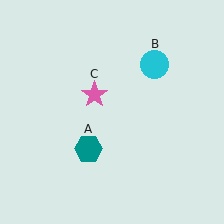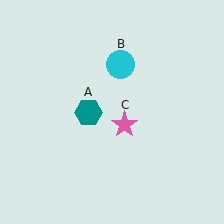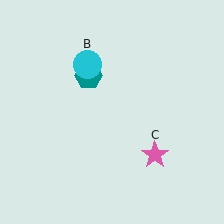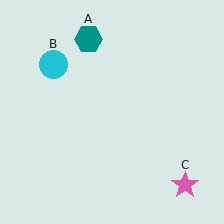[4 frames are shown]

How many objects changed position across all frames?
3 objects changed position: teal hexagon (object A), cyan circle (object B), pink star (object C).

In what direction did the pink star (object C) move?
The pink star (object C) moved down and to the right.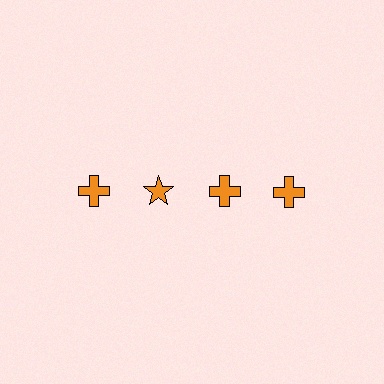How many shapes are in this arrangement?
There are 4 shapes arranged in a grid pattern.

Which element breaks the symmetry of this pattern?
The orange star in the top row, second from left column breaks the symmetry. All other shapes are orange crosses.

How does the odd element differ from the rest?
It has a different shape: star instead of cross.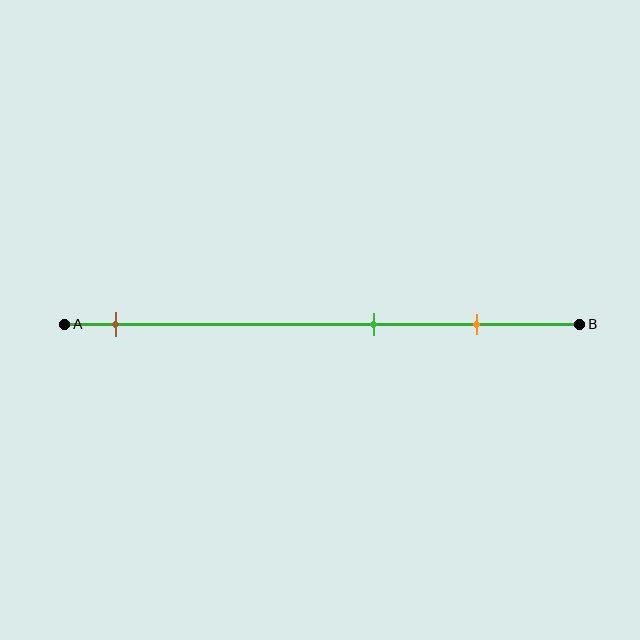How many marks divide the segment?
There are 3 marks dividing the segment.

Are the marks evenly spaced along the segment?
No, the marks are not evenly spaced.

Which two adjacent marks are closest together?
The green and orange marks are the closest adjacent pair.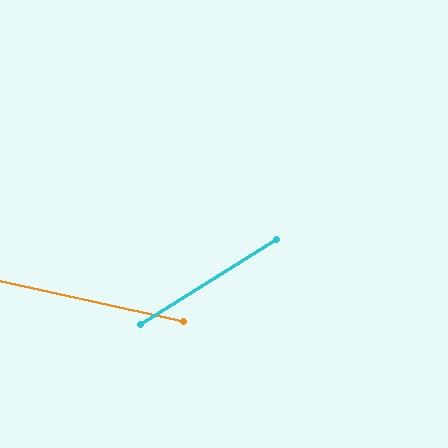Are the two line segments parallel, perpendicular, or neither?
Neither parallel nor perpendicular — they differ by about 44°.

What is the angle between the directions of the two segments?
Approximately 44 degrees.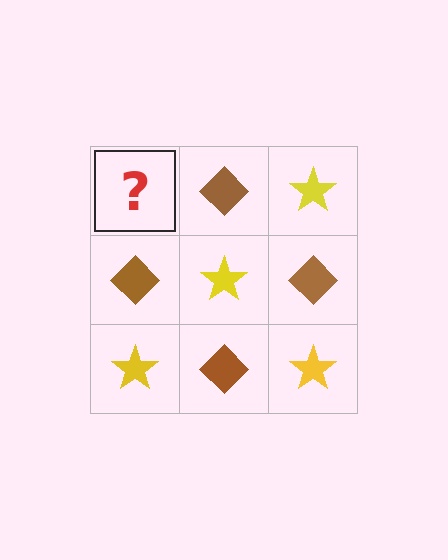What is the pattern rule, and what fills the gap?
The rule is that it alternates yellow star and brown diamond in a checkerboard pattern. The gap should be filled with a yellow star.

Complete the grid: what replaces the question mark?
The question mark should be replaced with a yellow star.